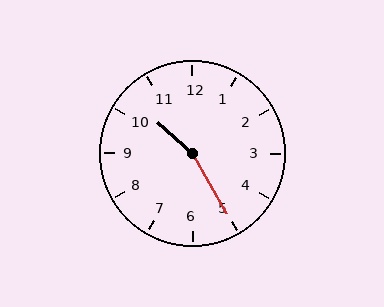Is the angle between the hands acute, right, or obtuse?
It is obtuse.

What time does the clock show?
10:25.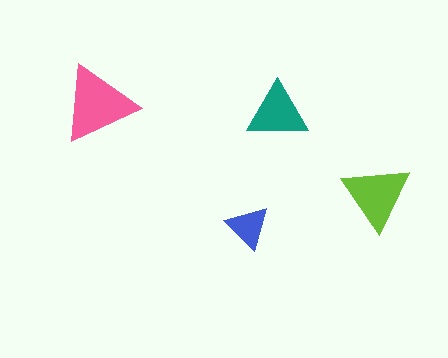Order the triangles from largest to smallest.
the pink one, the lime one, the teal one, the blue one.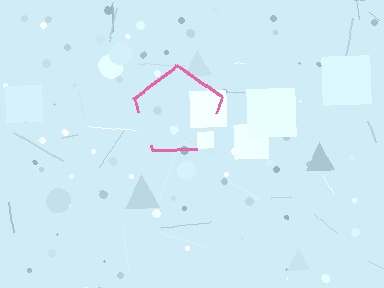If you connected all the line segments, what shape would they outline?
They would outline a pentagon.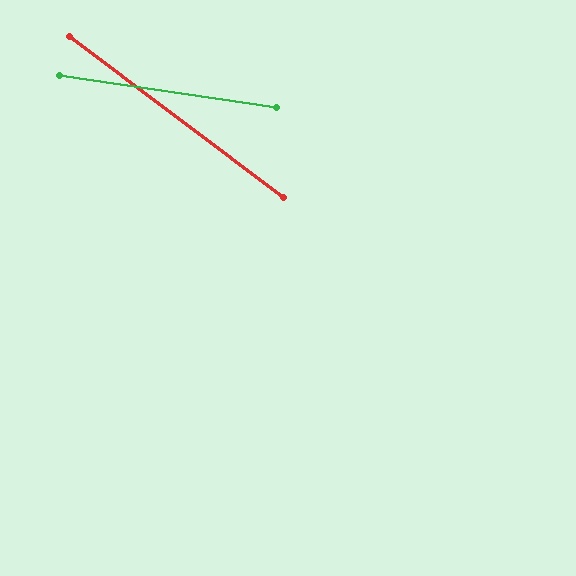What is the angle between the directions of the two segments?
Approximately 29 degrees.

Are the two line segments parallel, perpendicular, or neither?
Neither parallel nor perpendicular — they differ by about 29°.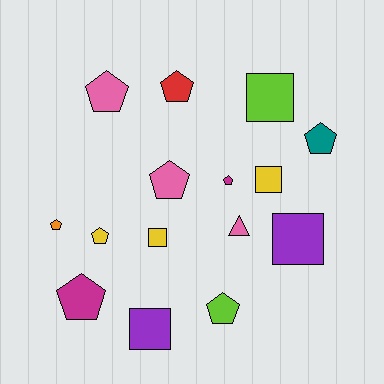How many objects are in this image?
There are 15 objects.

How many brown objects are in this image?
There are no brown objects.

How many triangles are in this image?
There is 1 triangle.